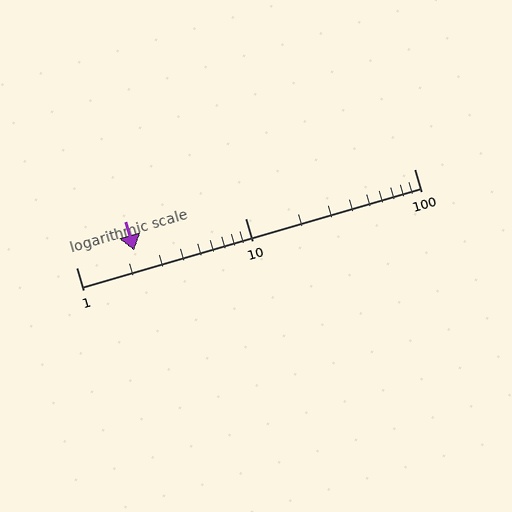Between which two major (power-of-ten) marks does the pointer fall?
The pointer is between 1 and 10.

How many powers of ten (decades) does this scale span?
The scale spans 2 decades, from 1 to 100.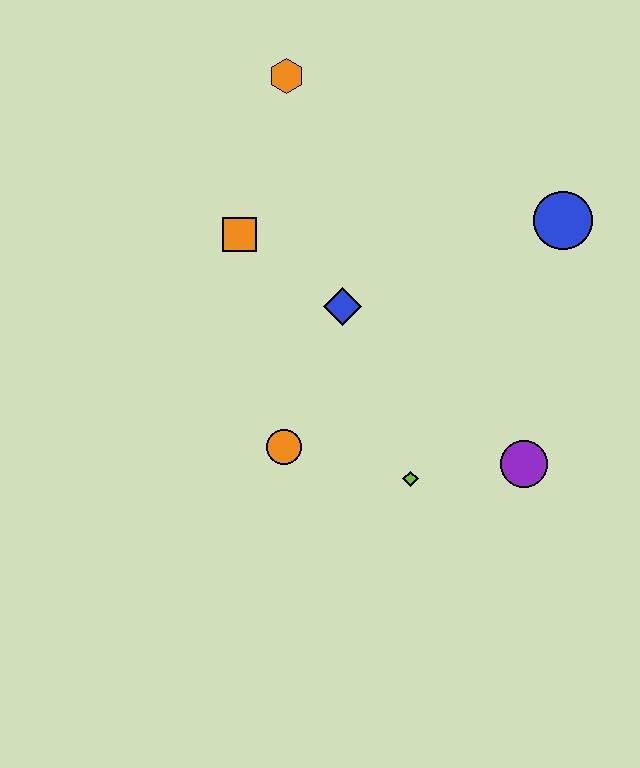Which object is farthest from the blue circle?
The orange circle is farthest from the blue circle.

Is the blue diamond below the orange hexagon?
Yes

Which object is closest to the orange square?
The blue diamond is closest to the orange square.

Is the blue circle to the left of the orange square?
No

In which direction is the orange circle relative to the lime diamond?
The orange circle is to the left of the lime diamond.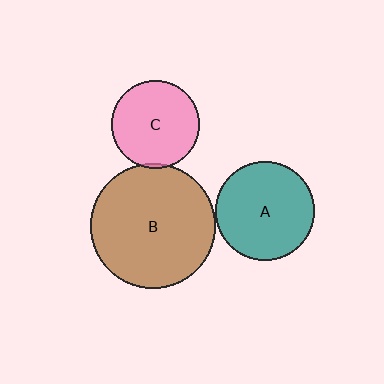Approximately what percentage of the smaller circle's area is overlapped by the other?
Approximately 5%.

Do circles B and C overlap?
Yes.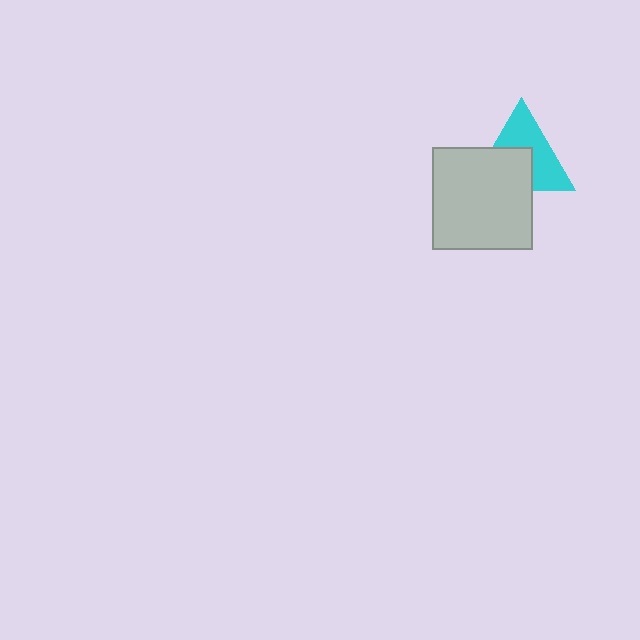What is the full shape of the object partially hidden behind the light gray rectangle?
The partially hidden object is a cyan triangle.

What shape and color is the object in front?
The object in front is a light gray rectangle.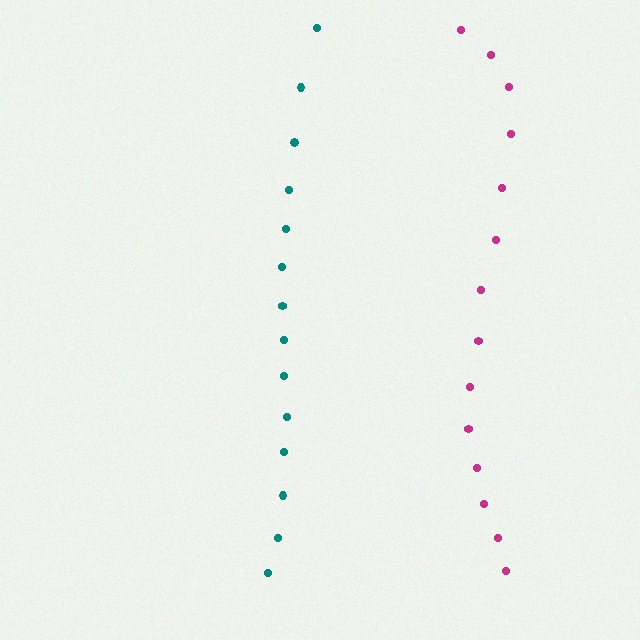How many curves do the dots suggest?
There are 2 distinct paths.